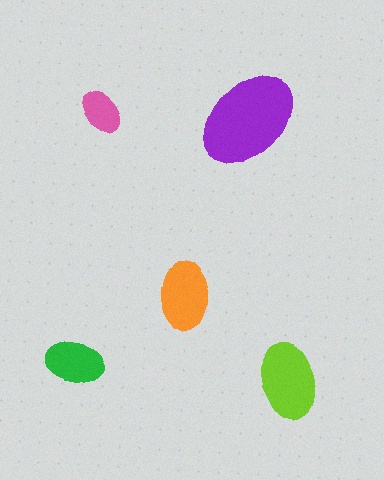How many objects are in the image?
There are 5 objects in the image.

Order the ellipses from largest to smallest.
the purple one, the lime one, the orange one, the green one, the pink one.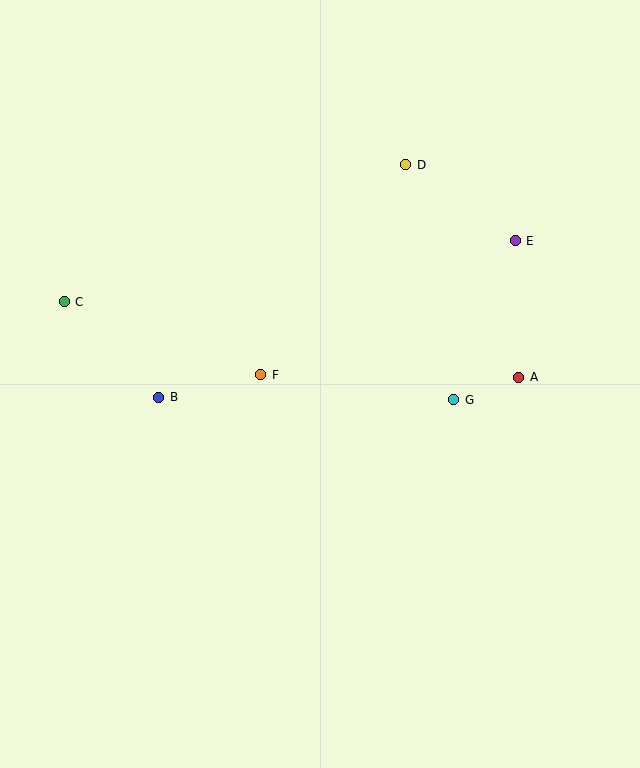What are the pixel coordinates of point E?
Point E is at (515, 241).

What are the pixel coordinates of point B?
Point B is at (159, 397).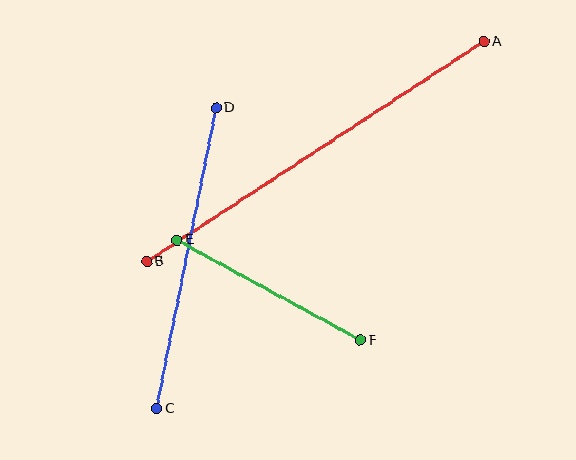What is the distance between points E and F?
The distance is approximately 209 pixels.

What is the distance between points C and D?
The distance is approximately 307 pixels.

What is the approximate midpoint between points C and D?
The midpoint is at approximately (186, 258) pixels.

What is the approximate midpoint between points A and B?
The midpoint is at approximately (315, 152) pixels.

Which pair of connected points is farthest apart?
Points A and B are farthest apart.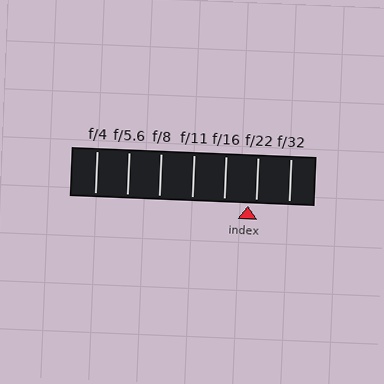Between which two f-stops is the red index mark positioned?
The index mark is between f/16 and f/22.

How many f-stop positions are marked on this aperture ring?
There are 7 f-stop positions marked.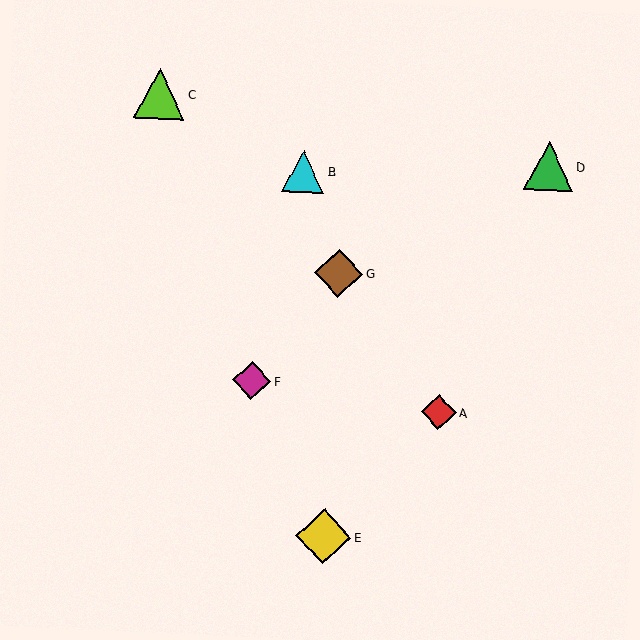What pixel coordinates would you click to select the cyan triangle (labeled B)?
Click at (303, 172) to select the cyan triangle B.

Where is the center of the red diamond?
The center of the red diamond is at (439, 412).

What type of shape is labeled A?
Shape A is a red diamond.